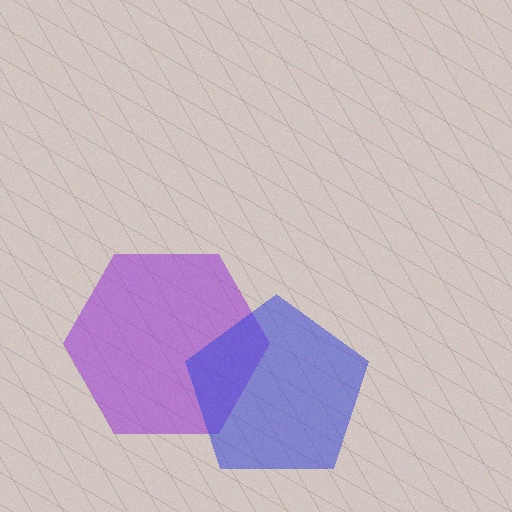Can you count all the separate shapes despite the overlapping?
Yes, there are 2 separate shapes.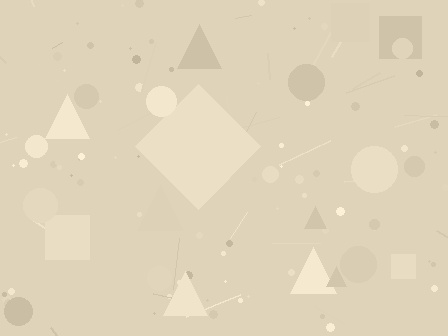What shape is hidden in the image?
A diamond is hidden in the image.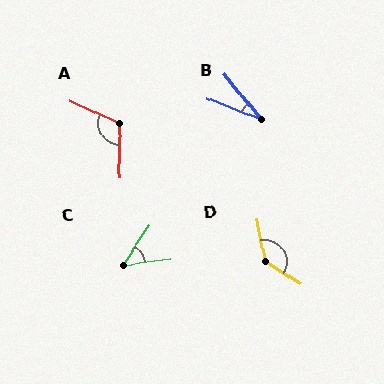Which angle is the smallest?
B, at approximately 29 degrees.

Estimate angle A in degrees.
Approximately 114 degrees.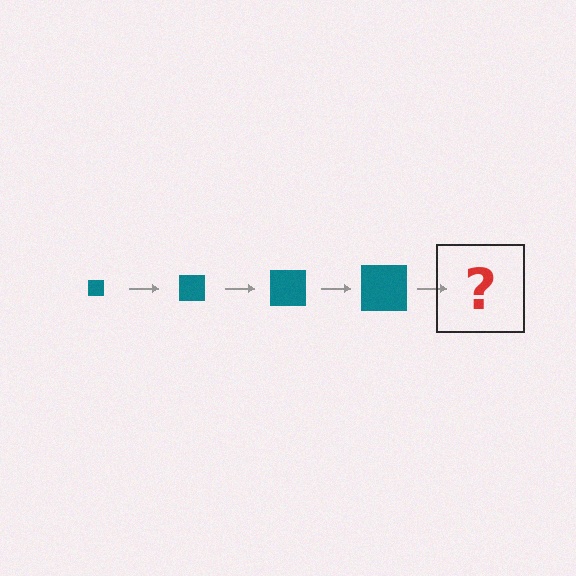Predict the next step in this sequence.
The next step is a teal square, larger than the previous one.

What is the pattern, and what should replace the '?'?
The pattern is that the square gets progressively larger each step. The '?' should be a teal square, larger than the previous one.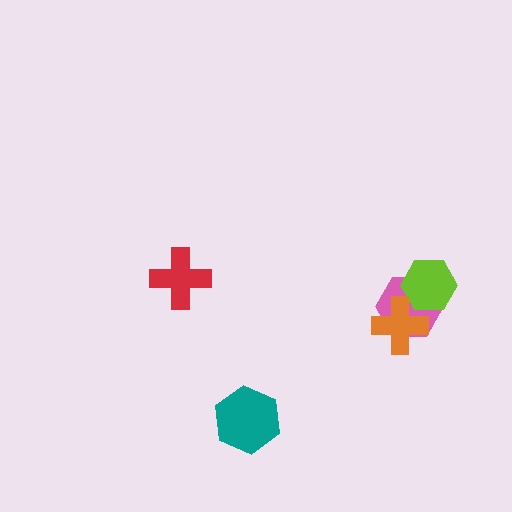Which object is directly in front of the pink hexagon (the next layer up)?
The lime hexagon is directly in front of the pink hexagon.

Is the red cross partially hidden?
No, no other shape covers it.